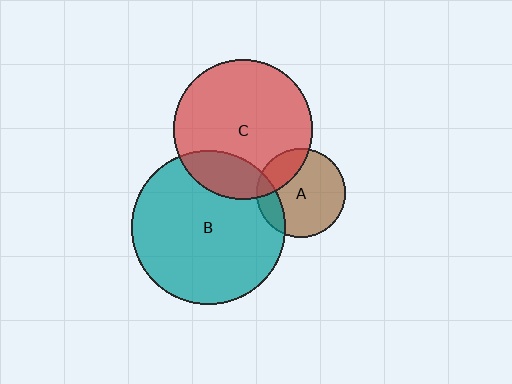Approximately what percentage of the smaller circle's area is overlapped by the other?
Approximately 15%.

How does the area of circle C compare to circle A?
Approximately 2.5 times.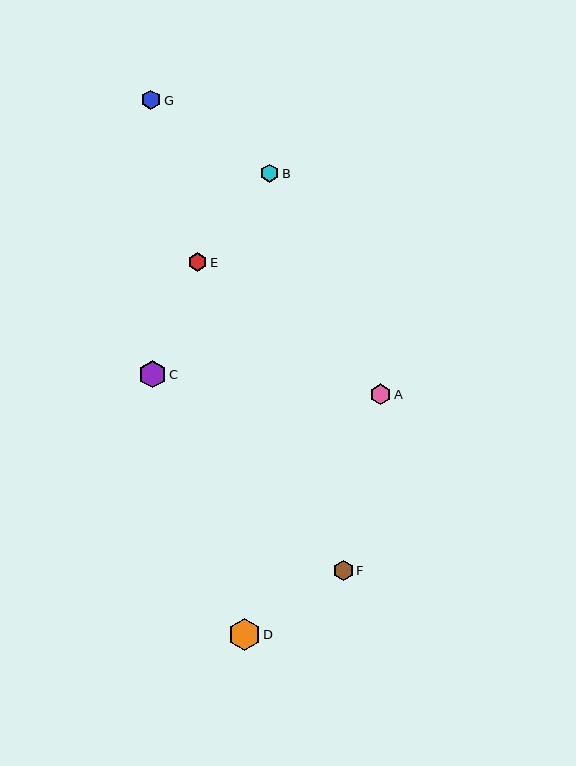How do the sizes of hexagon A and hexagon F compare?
Hexagon A and hexagon F are approximately the same size.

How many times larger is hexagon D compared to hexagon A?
Hexagon D is approximately 1.5 times the size of hexagon A.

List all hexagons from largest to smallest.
From largest to smallest: D, C, A, F, G, E, B.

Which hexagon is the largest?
Hexagon D is the largest with a size of approximately 32 pixels.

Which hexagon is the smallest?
Hexagon B is the smallest with a size of approximately 18 pixels.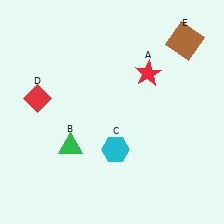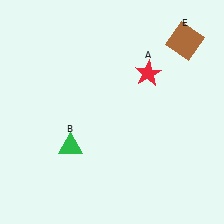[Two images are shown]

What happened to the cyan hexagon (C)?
The cyan hexagon (C) was removed in Image 2. It was in the bottom-right area of Image 1.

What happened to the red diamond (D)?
The red diamond (D) was removed in Image 2. It was in the top-left area of Image 1.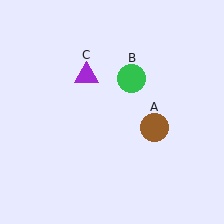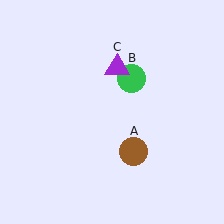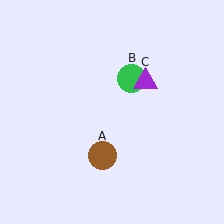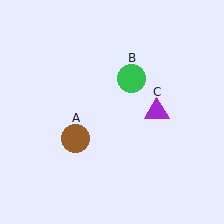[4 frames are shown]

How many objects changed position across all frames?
2 objects changed position: brown circle (object A), purple triangle (object C).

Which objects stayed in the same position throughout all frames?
Green circle (object B) remained stationary.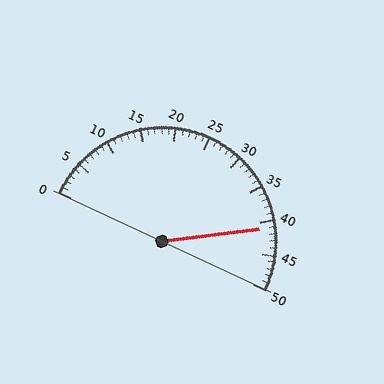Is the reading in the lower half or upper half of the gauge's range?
The reading is in the upper half of the range (0 to 50).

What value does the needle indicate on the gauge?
The needle indicates approximately 41.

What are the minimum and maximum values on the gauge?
The gauge ranges from 0 to 50.